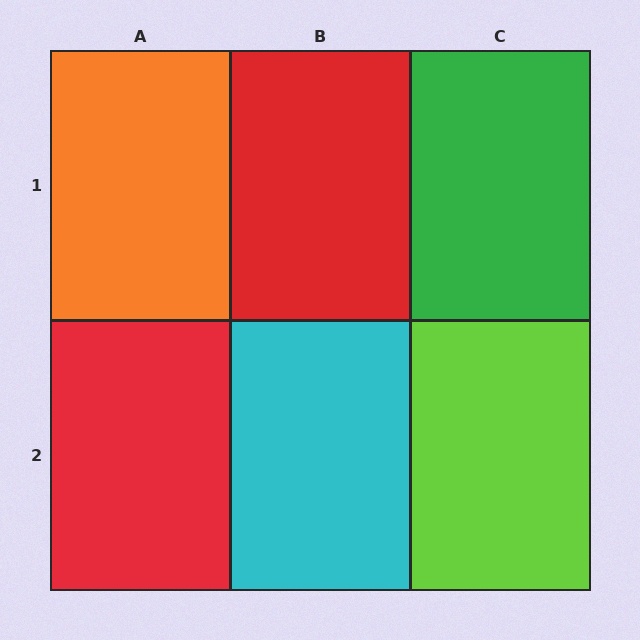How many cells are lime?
1 cell is lime.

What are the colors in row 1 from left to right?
Orange, red, green.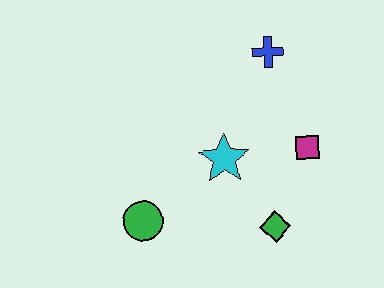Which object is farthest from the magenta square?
The green circle is farthest from the magenta square.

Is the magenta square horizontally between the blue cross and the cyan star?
No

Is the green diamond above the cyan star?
No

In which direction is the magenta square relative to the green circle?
The magenta square is to the right of the green circle.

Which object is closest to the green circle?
The cyan star is closest to the green circle.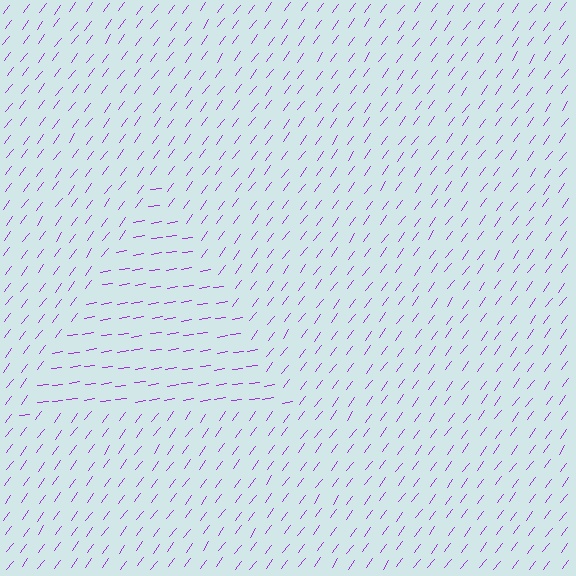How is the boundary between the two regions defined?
The boundary is defined purely by a change in line orientation (approximately 45 degrees difference). All lines are the same color and thickness.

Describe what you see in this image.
The image is filled with small purple line segments. A triangle region in the image has lines oriented differently from the surrounding lines, creating a visible texture boundary.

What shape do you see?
I see a triangle.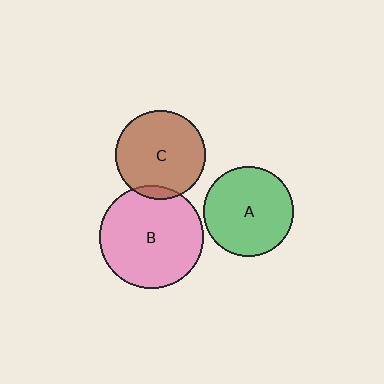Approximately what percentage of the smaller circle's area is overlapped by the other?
Approximately 5%.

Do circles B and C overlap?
Yes.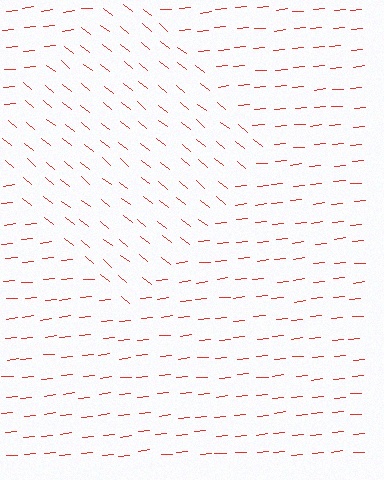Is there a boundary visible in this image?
Yes, there is a texture boundary formed by a change in line orientation.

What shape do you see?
I see a diamond.